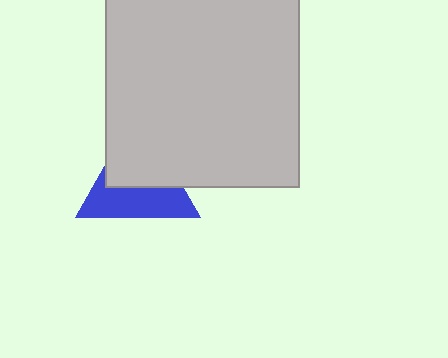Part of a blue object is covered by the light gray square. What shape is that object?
It is a triangle.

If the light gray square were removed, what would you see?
You would see the complete blue triangle.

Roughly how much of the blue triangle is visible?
About half of it is visible (roughly 49%).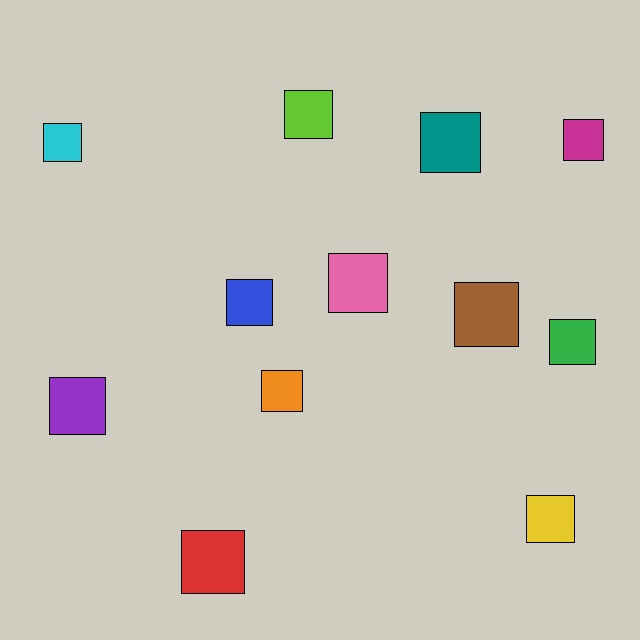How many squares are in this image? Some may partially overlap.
There are 12 squares.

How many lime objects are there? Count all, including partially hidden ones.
There is 1 lime object.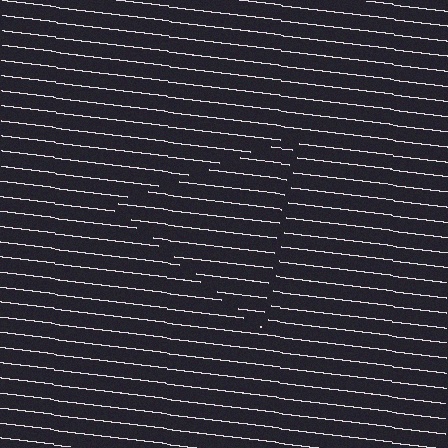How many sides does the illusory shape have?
3 sides — the line-ends trace a triangle.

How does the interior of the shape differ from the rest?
The interior of the shape contains the same grating, shifted by half a period — the contour is defined by the phase discontinuity where line-ends from the inner and outer gratings abut.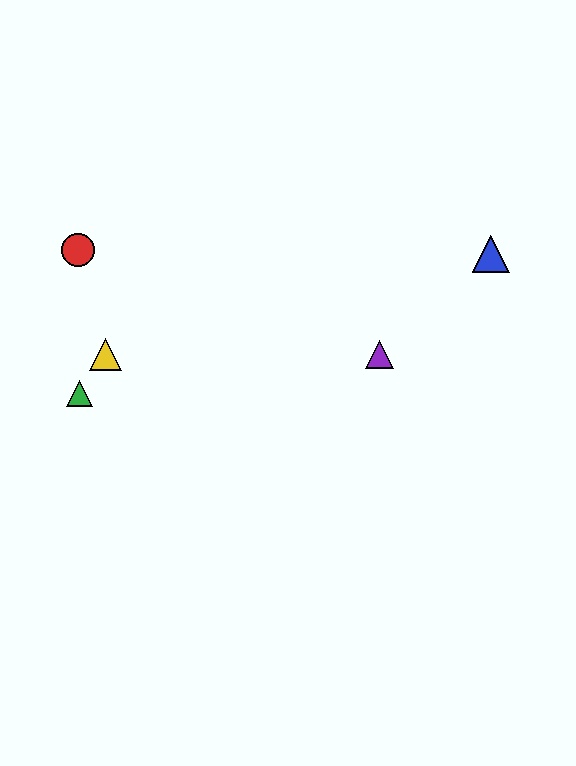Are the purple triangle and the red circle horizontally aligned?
No, the purple triangle is at y≈355 and the red circle is at y≈250.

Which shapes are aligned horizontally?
The yellow triangle, the purple triangle are aligned horizontally.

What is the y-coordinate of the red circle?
The red circle is at y≈250.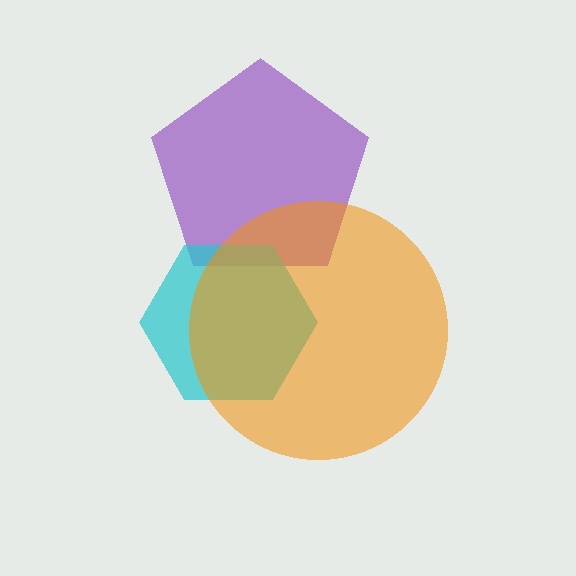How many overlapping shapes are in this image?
There are 3 overlapping shapes in the image.